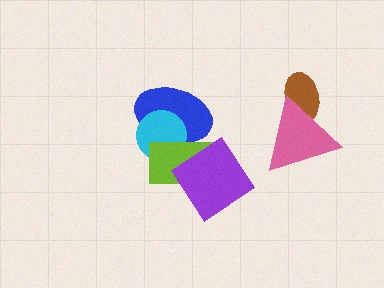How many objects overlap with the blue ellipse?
2 objects overlap with the blue ellipse.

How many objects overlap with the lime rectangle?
3 objects overlap with the lime rectangle.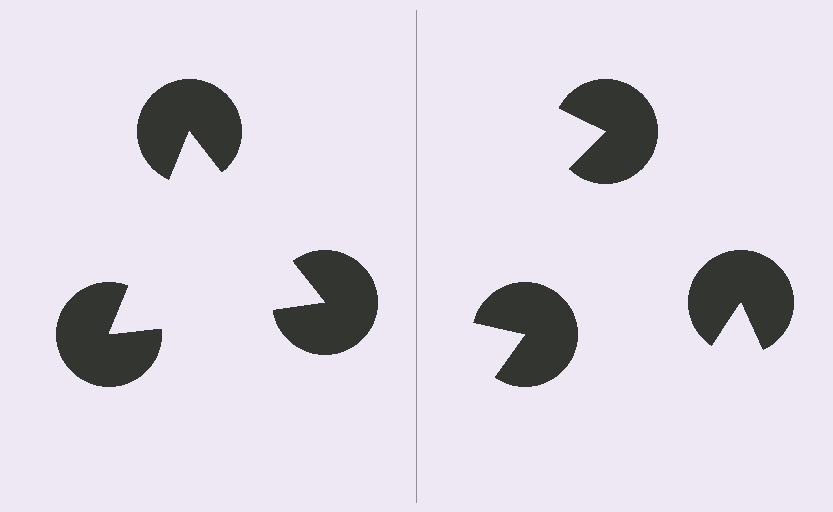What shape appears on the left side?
An illusory triangle.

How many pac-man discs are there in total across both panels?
6 — 3 on each side.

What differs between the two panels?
The pac-man discs are positioned identically on both sides; only the wedge orientations differ. On the left they align to a triangle; on the right they are misaligned.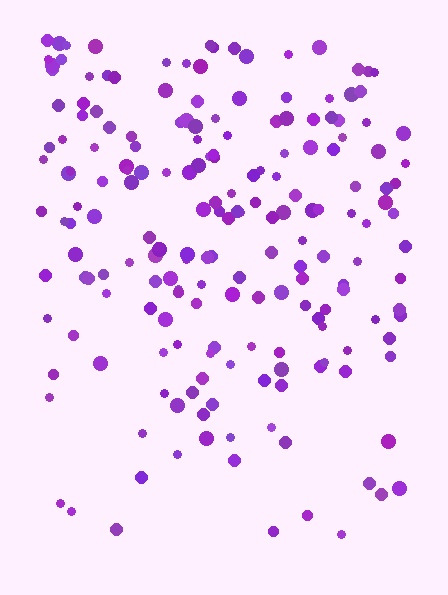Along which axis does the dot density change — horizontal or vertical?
Vertical.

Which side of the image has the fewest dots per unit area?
The bottom.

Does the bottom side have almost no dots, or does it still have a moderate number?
Still a moderate number, just noticeably fewer than the top.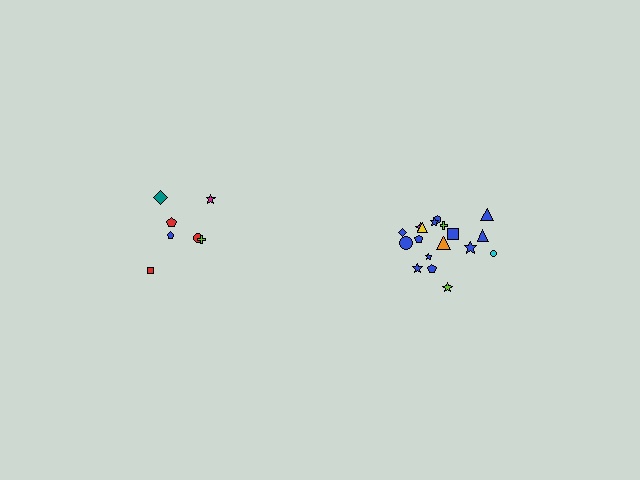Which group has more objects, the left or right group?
The right group.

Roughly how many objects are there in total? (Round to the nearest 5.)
Roughly 25 objects in total.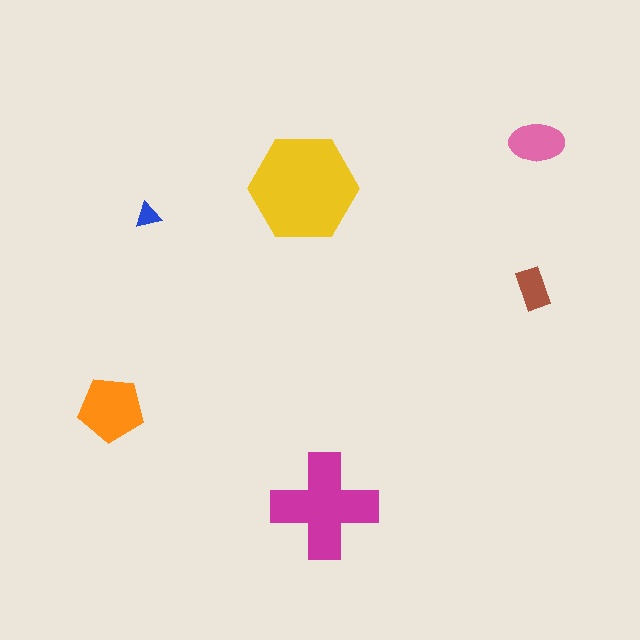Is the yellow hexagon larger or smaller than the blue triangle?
Larger.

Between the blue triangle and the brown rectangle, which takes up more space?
The brown rectangle.